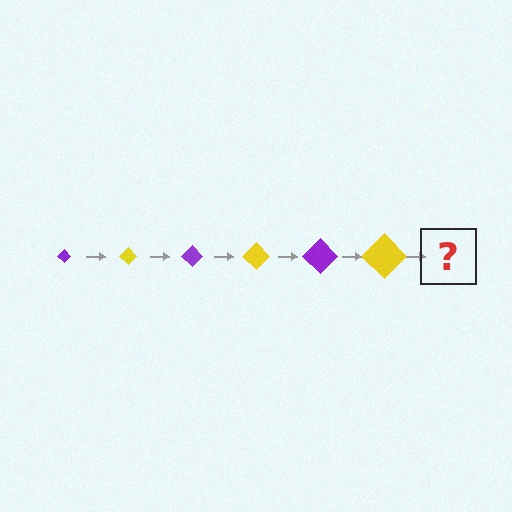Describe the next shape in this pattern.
It should be a purple diamond, larger than the previous one.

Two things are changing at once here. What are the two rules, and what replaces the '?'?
The two rules are that the diamond grows larger each step and the color cycles through purple and yellow. The '?' should be a purple diamond, larger than the previous one.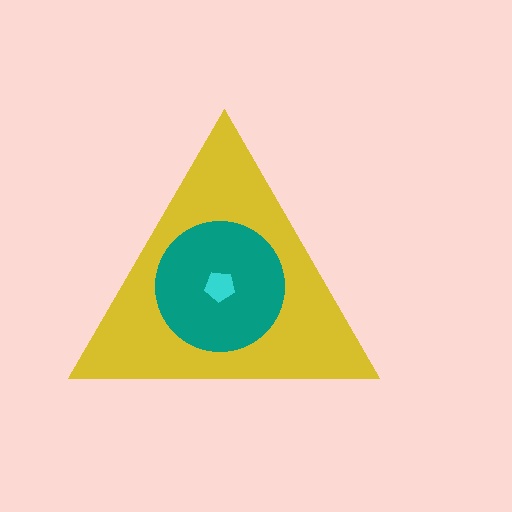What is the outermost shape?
The yellow triangle.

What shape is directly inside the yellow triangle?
The teal circle.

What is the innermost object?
The cyan pentagon.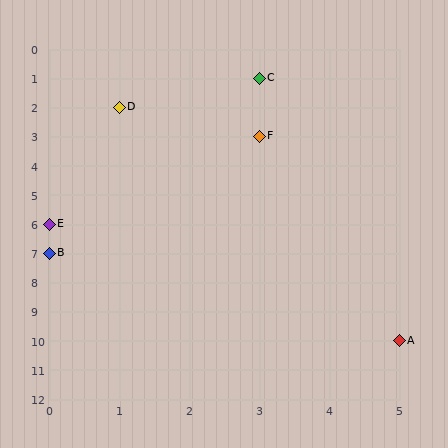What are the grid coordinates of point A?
Point A is at grid coordinates (5, 10).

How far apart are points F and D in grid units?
Points F and D are 2 columns and 1 row apart (about 2.2 grid units diagonally).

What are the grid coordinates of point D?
Point D is at grid coordinates (1, 2).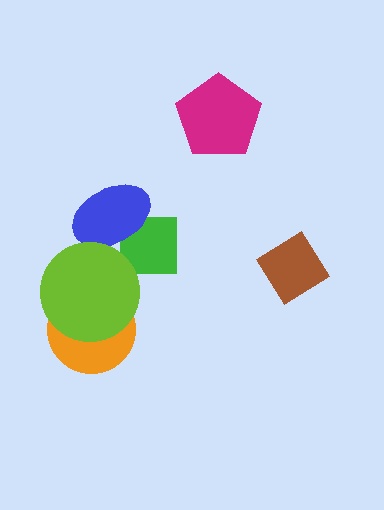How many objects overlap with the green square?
1 object overlaps with the green square.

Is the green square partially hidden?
Yes, it is partially covered by another shape.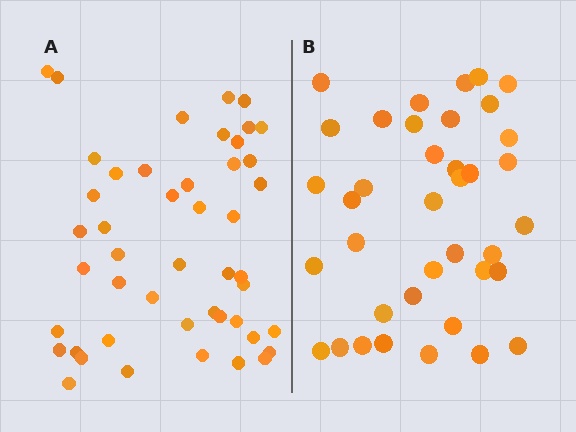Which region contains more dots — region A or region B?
Region A (the left region) has more dots.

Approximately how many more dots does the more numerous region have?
Region A has roughly 8 or so more dots than region B.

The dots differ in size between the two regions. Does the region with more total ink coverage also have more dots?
No. Region B has more total ink coverage because its dots are larger, but region A actually contains more individual dots. Total area can be misleading — the number of items is what matters here.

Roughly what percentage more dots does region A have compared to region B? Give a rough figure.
About 25% more.